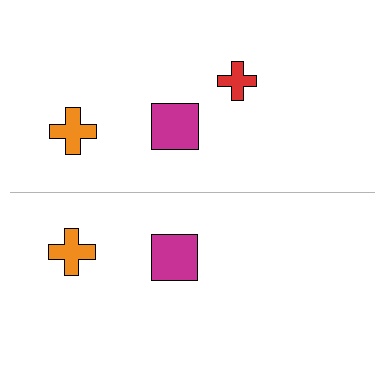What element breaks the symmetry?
A red cross is missing from the bottom side.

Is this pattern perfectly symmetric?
No, the pattern is not perfectly symmetric. A red cross is missing from the bottom side.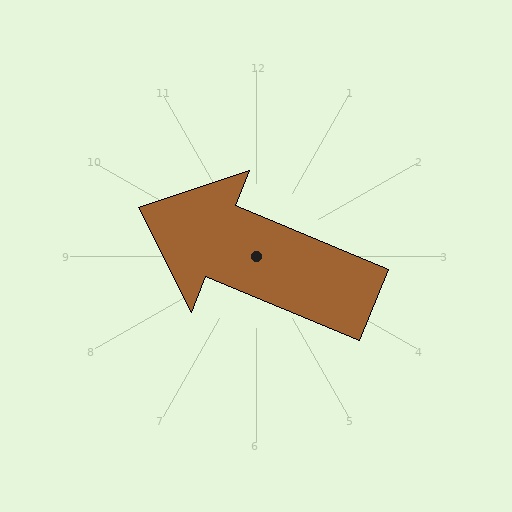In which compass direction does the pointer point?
Northwest.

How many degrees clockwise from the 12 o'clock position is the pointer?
Approximately 293 degrees.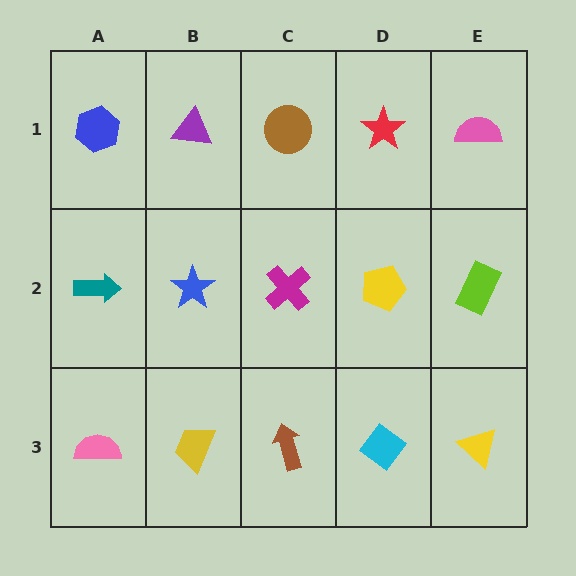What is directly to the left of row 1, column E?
A red star.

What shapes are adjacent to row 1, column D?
A yellow pentagon (row 2, column D), a brown circle (row 1, column C), a pink semicircle (row 1, column E).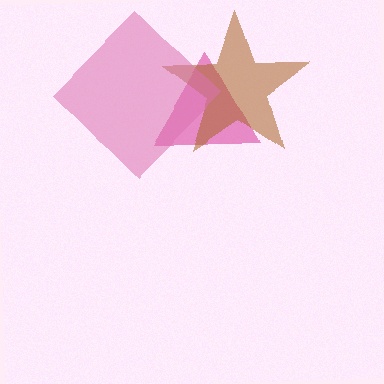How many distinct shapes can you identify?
There are 3 distinct shapes: a magenta triangle, a brown star, a pink diamond.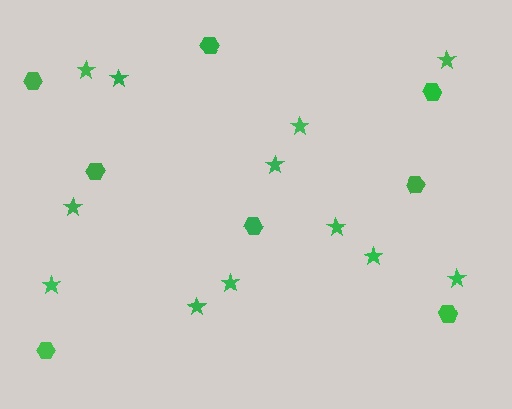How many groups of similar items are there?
There are 2 groups: one group of hexagons (8) and one group of stars (12).